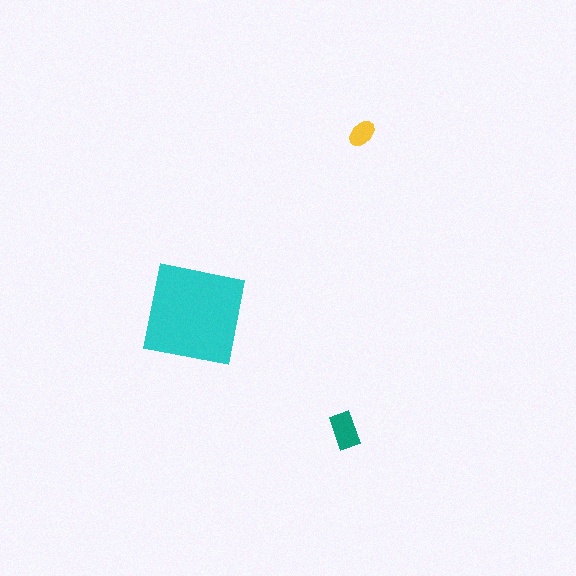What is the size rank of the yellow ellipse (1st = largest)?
3rd.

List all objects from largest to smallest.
The cyan square, the teal rectangle, the yellow ellipse.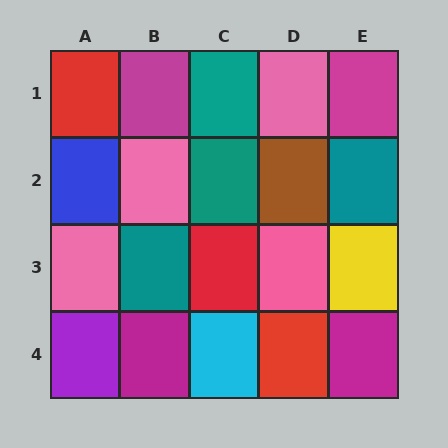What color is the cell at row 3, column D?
Pink.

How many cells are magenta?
4 cells are magenta.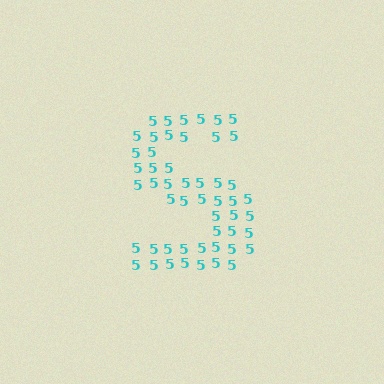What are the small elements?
The small elements are digit 5's.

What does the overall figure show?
The overall figure shows the letter S.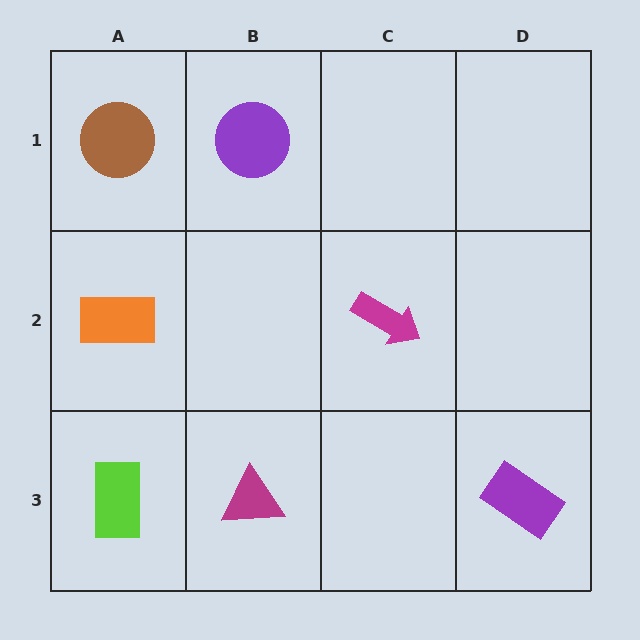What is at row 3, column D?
A purple rectangle.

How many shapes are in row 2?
2 shapes.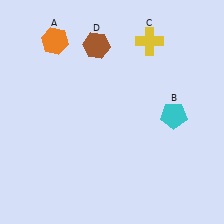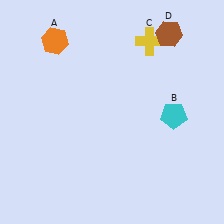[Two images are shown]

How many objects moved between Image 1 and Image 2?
1 object moved between the two images.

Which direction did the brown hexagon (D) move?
The brown hexagon (D) moved right.